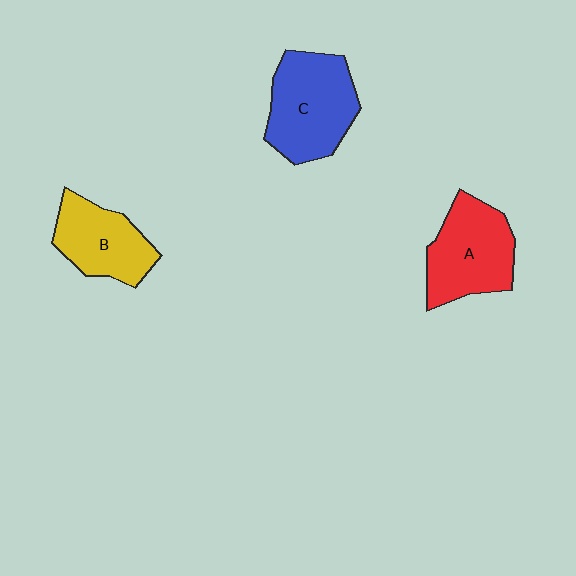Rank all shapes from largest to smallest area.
From largest to smallest: C (blue), A (red), B (yellow).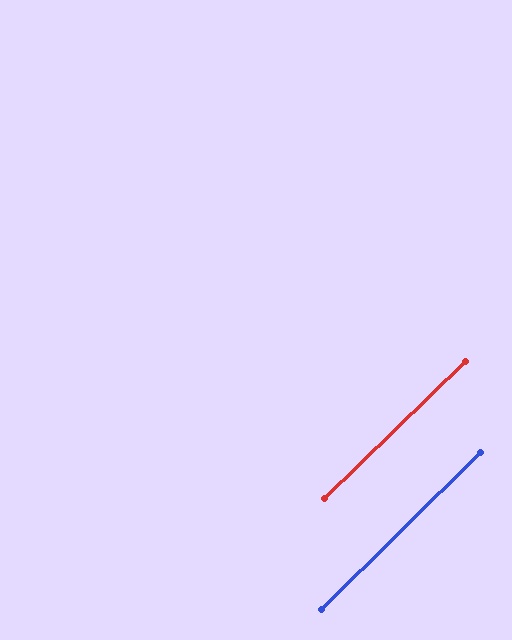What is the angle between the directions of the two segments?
Approximately 0 degrees.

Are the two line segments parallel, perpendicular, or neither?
Parallel — their directions differ by only 0.4°.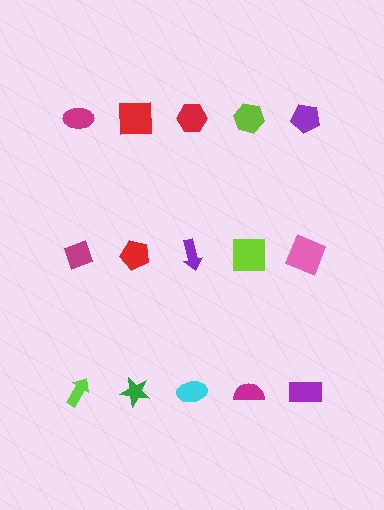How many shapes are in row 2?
5 shapes.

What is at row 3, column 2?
A green star.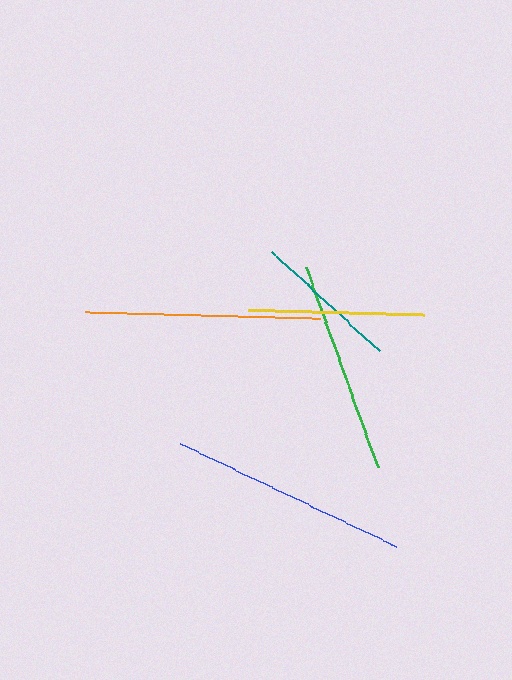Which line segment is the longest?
The blue line is the longest at approximately 239 pixels.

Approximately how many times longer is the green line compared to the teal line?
The green line is approximately 1.4 times the length of the teal line.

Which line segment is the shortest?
The teal line is the shortest at approximately 147 pixels.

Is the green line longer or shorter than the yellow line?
The green line is longer than the yellow line.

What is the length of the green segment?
The green segment is approximately 212 pixels long.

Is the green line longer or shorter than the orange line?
The orange line is longer than the green line.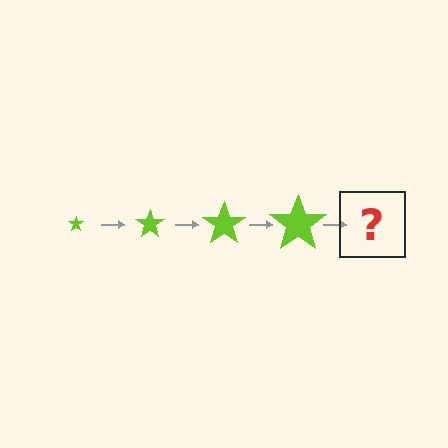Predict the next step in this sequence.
The next step is a lime star, larger than the previous one.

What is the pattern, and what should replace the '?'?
The pattern is that the star gets progressively larger each step. The '?' should be a lime star, larger than the previous one.